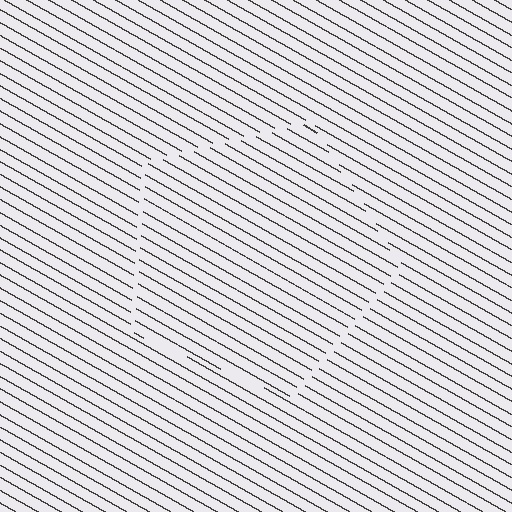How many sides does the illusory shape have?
5 sides — the line-ends trace a pentagon.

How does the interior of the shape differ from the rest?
The interior of the shape contains the same grating, shifted by half a period — the contour is defined by the phase discontinuity where line-ends from the inner and outer gratings abut.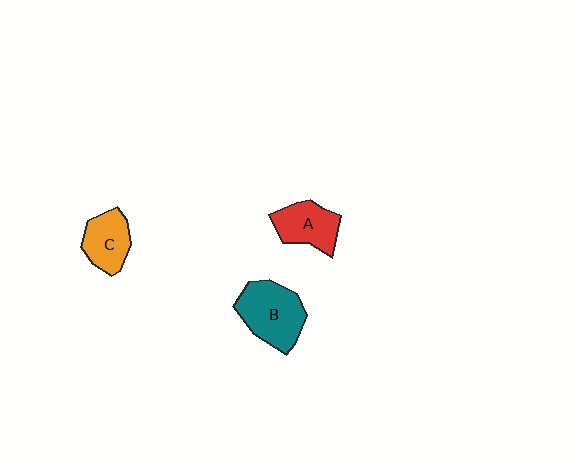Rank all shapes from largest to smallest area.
From largest to smallest: B (teal), A (red), C (orange).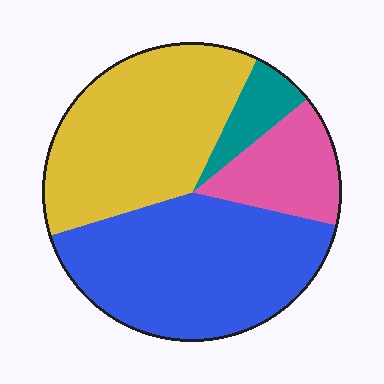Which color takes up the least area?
Teal, at roughly 5%.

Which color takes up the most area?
Blue, at roughly 40%.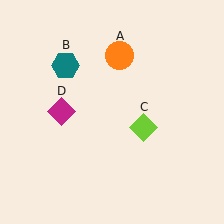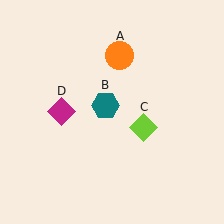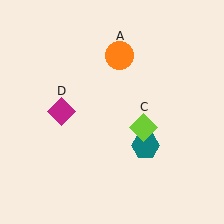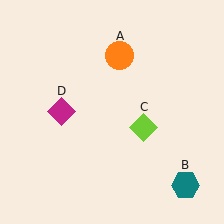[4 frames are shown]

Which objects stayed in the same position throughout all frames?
Orange circle (object A) and lime diamond (object C) and magenta diamond (object D) remained stationary.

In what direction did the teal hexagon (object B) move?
The teal hexagon (object B) moved down and to the right.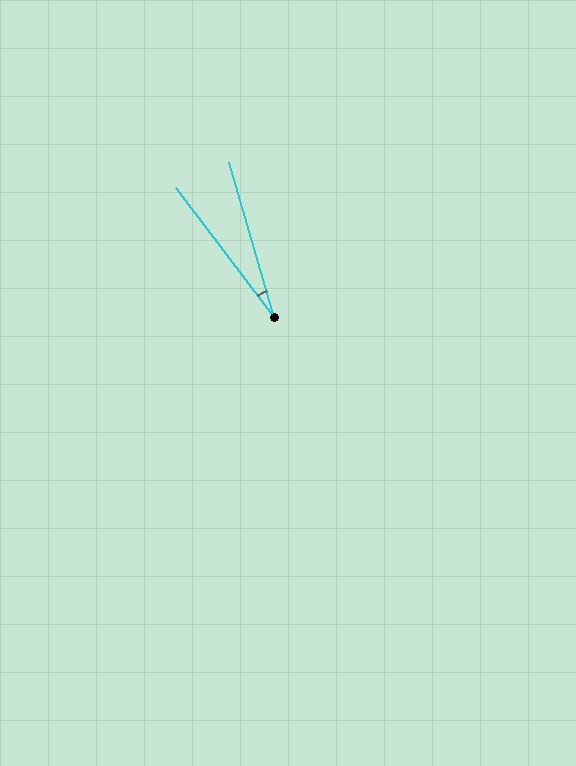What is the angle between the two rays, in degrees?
Approximately 21 degrees.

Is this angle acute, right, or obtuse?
It is acute.